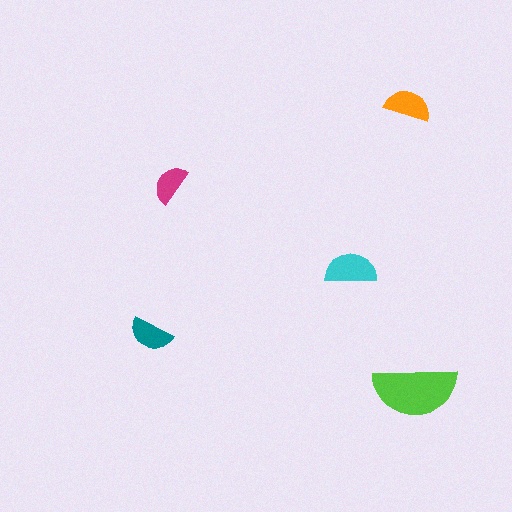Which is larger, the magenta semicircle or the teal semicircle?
The teal one.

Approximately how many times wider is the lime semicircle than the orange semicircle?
About 2 times wider.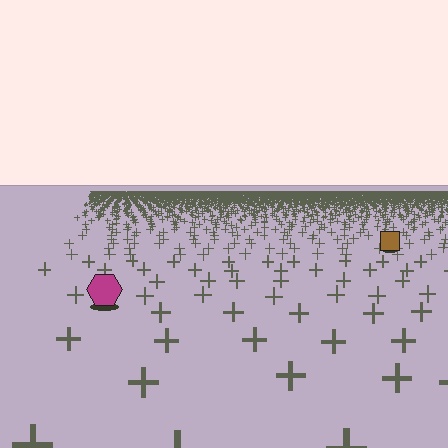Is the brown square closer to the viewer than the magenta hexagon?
No. The magenta hexagon is closer — you can tell from the texture gradient: the ground texture is coarser near it.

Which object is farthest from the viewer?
The brown square is farthest from the viewer. It appears smaller and the ground texture around it is denser.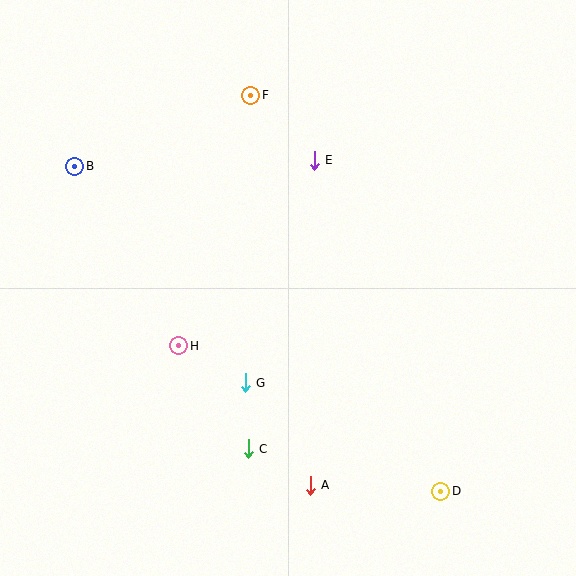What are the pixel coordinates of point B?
Point B is at (75, 166).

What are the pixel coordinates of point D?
Point D is at (441, 491).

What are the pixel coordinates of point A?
Point A is at (310, 485).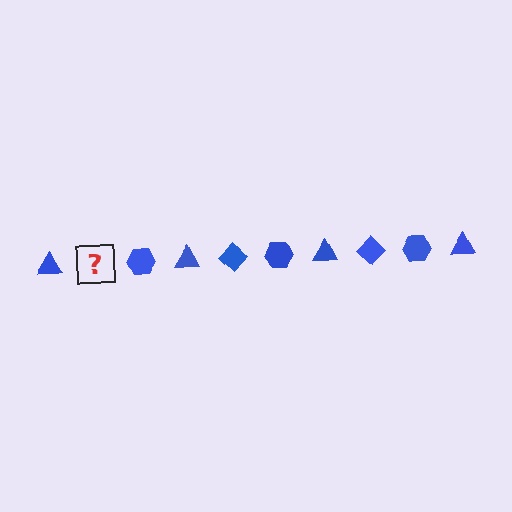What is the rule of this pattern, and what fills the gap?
The rule is that the pattern cycles through triangle, diamond, hexagon shapes in blue. The gap should be filled with a blue diamond.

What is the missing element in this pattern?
The missing element is a blue diamond.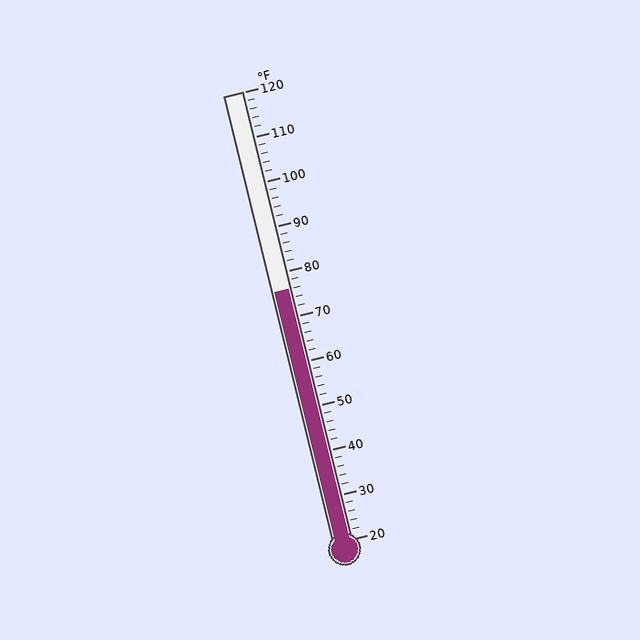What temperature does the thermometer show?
The thermometer shows approximately 76°F.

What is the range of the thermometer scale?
The thermometer scale ranges from 20°F to 120°F.